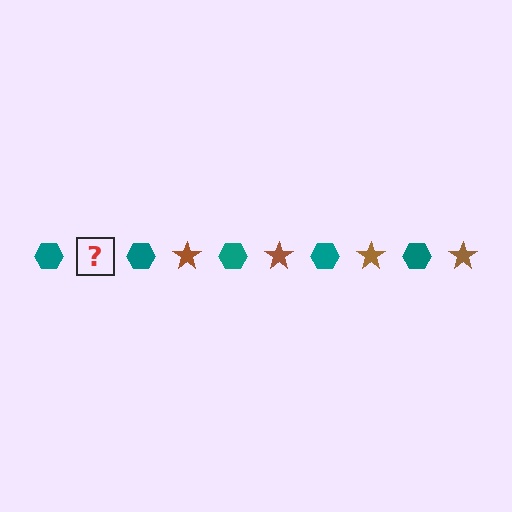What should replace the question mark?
The question mark should be replaced with a brown star.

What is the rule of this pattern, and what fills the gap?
The rule is that the pattern alternates between teal hexagon and brown star. The gap should be filled with a brown star.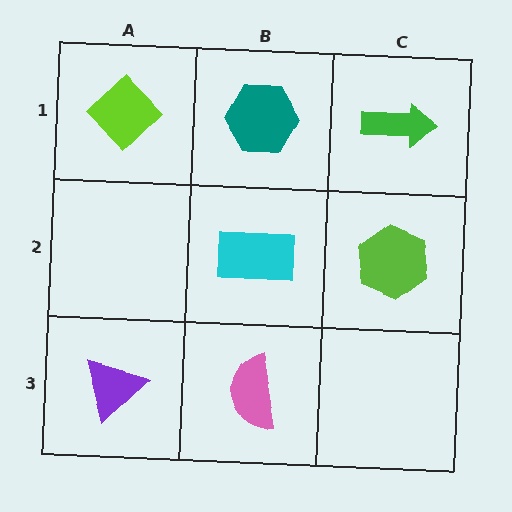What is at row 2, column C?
A lime hexagon.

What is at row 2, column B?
A cyan rectangle.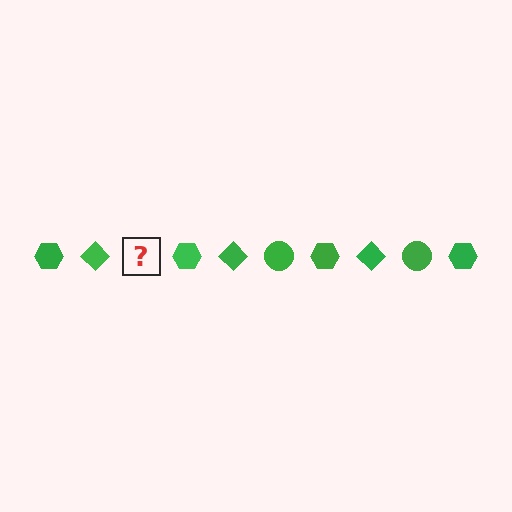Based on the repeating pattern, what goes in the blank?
The blank should be a green circle.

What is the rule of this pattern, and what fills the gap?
The rule is that the pattern cycles through hexagon, diamond, circle shapes in green. The gap should be filled with a green circle.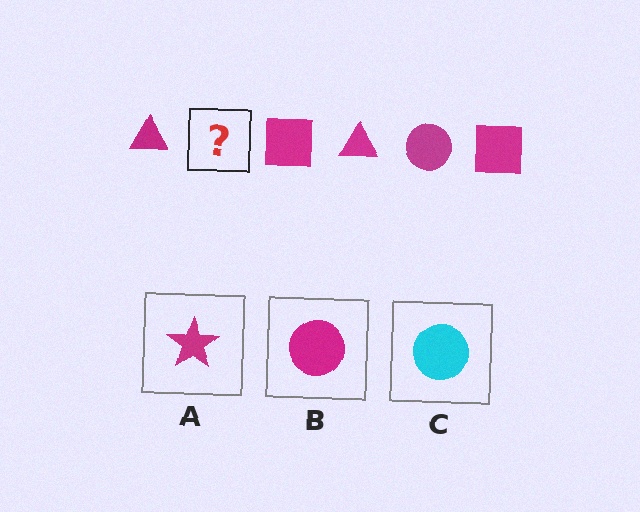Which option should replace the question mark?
Option B.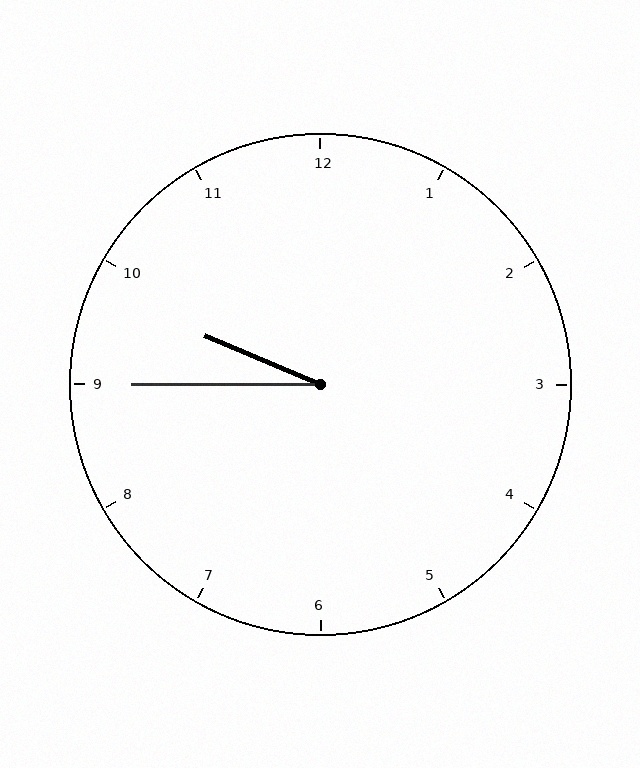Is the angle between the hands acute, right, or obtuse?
It is acute.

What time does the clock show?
9:45.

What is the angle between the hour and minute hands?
Approximately 22 degrees.